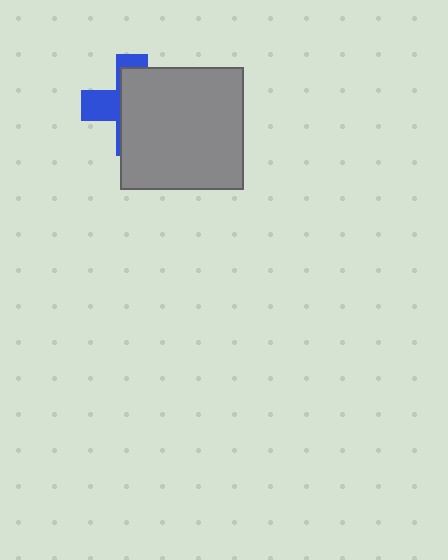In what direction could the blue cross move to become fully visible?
The blue cross could move left. That would shift it out from behind the gray square entirely.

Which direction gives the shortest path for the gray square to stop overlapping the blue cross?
Moving right gives the shortest separation.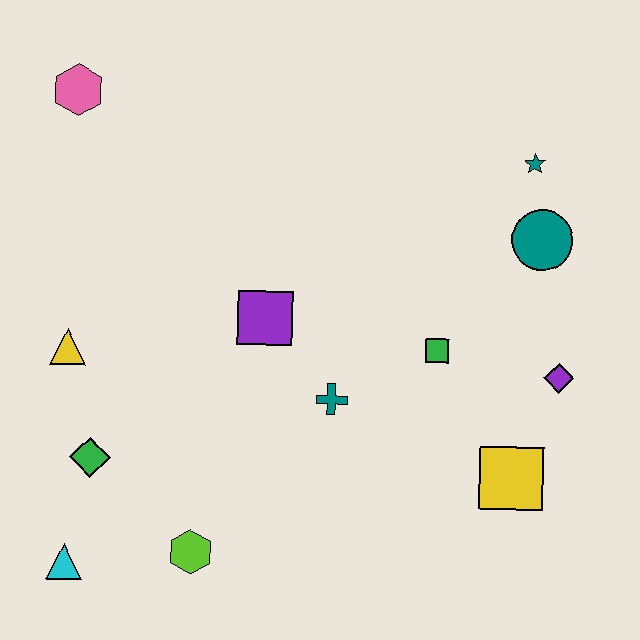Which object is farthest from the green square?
The pink hexagon is farthest from the green square.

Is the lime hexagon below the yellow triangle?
Yes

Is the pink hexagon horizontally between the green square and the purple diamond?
No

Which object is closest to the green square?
The teal cross is closest to the green square.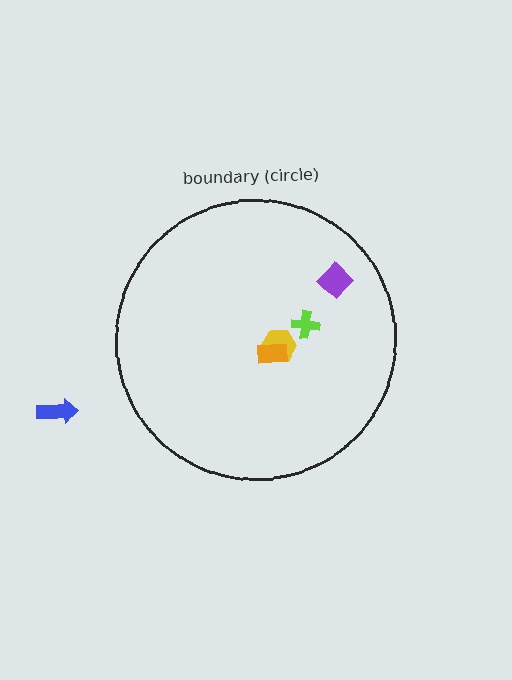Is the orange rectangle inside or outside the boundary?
Inside.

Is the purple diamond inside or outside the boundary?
Inside.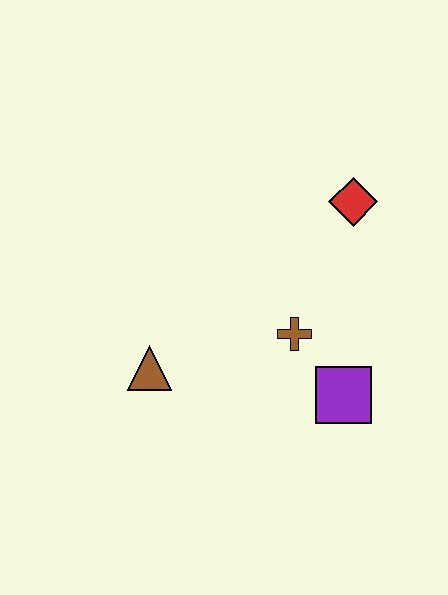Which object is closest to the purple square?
The brown cross is closest to the purple square.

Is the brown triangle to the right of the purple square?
No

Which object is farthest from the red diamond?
The brown triangle is farthest from the red diamond.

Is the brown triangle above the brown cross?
No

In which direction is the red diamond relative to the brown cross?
The red diamond is above the brown cross.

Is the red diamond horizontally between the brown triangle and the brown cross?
No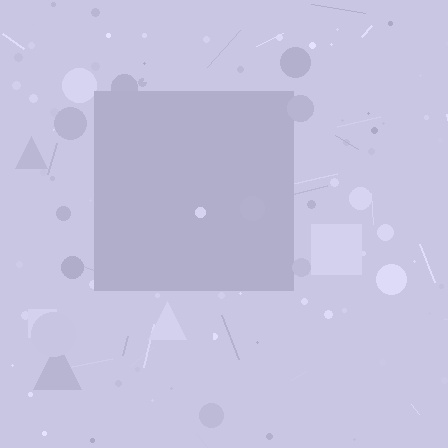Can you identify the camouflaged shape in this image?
The camouflaged shape is a square.